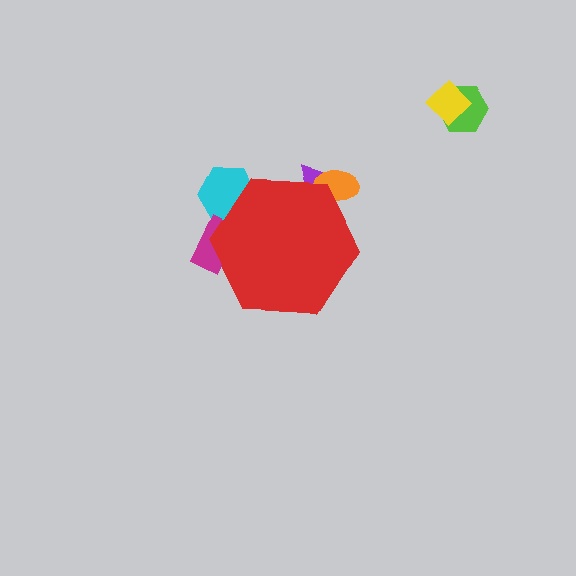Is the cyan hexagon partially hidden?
Yes, the cyan hexagon is partially hidden behind the red hexagon.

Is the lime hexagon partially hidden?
No, the lime hexagon is fully visible.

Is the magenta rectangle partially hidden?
Yes, the magenta rectangle is partially hidden behind the red hexagon.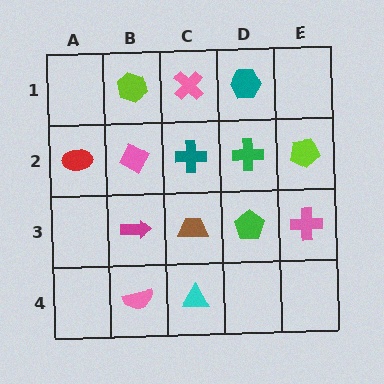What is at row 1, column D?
A teal hexagon.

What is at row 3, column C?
A brown trapezoid.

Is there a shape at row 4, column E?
No, that cell is empty.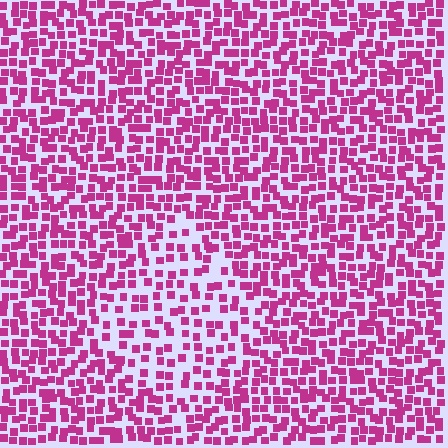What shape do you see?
I see a diamond.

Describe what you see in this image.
The image contains small magenta elements arranged at two different densities. A diamond-shaped region is visible where the elements are less densely packed than the surrounding area.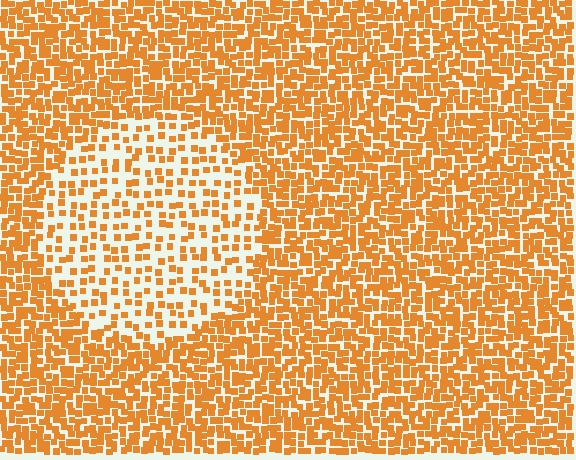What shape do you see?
I see a circle.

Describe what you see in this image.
The image contains small orange elements arranged at two different densities. A circle-shaped region is visible where the elements are less densely packed than the surrounding area.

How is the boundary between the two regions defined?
The boundary is defined by a change in element density (approximately 2.2x ratio). All elements are the same color, size, and shape.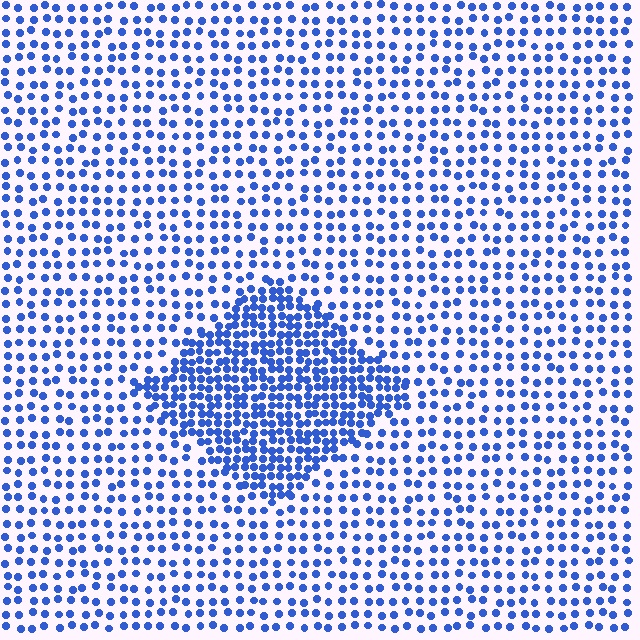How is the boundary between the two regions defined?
The boundary is defined by a change in element density (approximately 2.1x ratio). All elements are the same color, size, and shape.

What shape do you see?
I see a diamond.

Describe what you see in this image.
The image contains small blue elements arranged at two different densities. A diamond-shaped region is visible where the elements are more densely packed than the surrounding area.